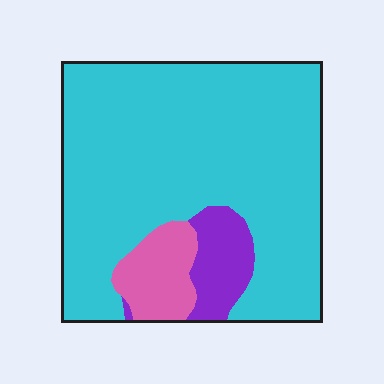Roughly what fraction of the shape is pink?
Pink takes up less than a quarter of the shape.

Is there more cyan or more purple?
Cyan.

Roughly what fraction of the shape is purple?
Purple covers about 10% of the shape.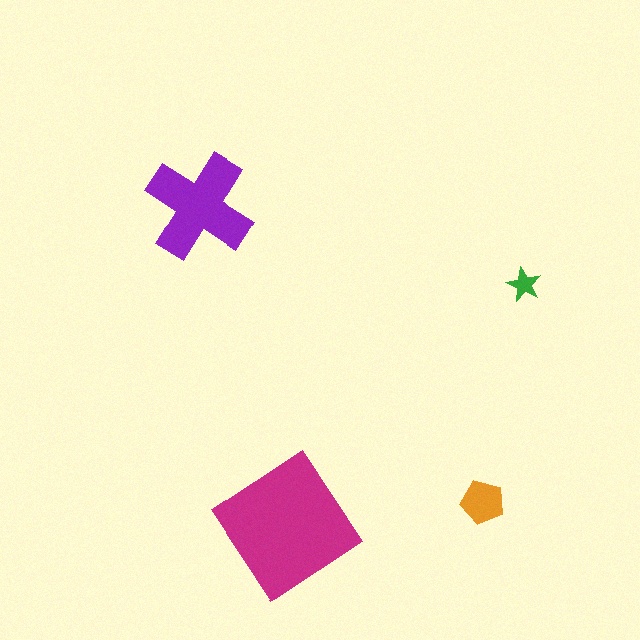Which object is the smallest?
The green star.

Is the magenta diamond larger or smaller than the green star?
Larger.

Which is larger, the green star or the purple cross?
The purple cross.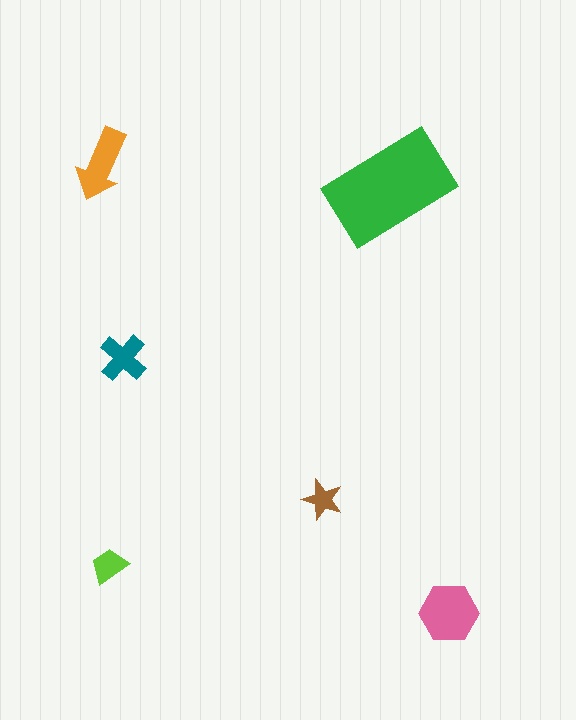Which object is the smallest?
The brown star.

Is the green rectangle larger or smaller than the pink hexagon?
Larger.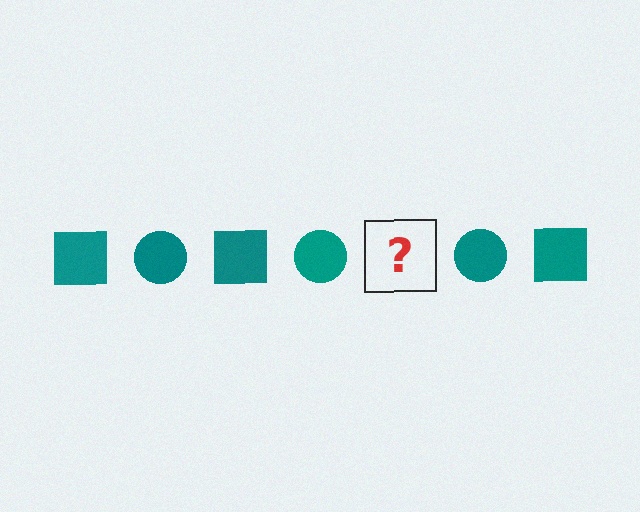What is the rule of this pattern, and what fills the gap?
The rule is that the pattern cycles through square, circle shapes in teal. The gap should be filled with a teal square.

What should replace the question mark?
The question mark should be replaced with a teal square.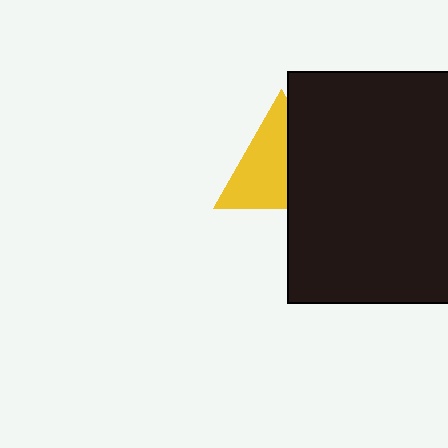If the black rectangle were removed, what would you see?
You would see the complete yellow triangle.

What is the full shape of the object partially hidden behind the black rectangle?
The partially hidden object is a yellow triangle.